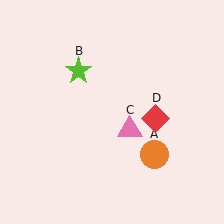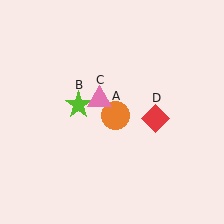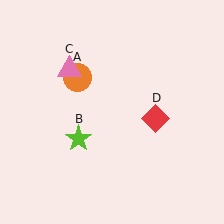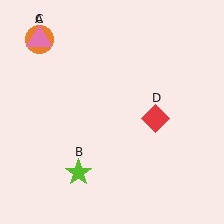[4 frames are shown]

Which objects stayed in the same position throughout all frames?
Red diamond (object D) remained stationary.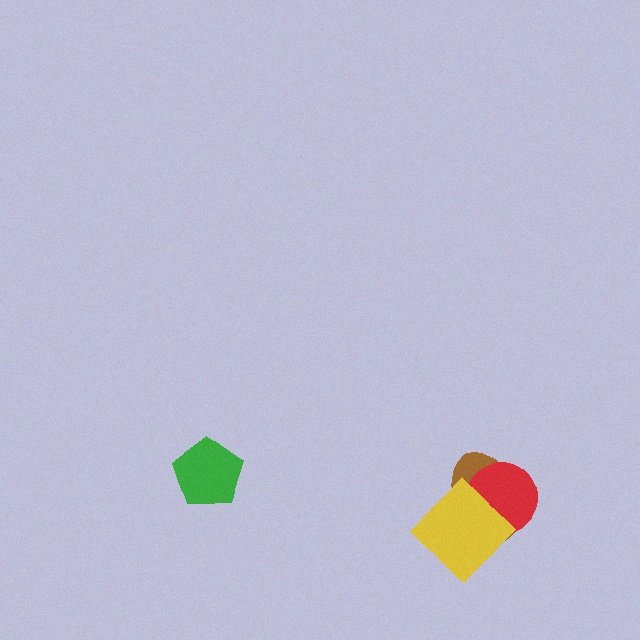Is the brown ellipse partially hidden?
Yes, it is partially covered by another shape.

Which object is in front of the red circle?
The yellow diamond is in front of the red circle.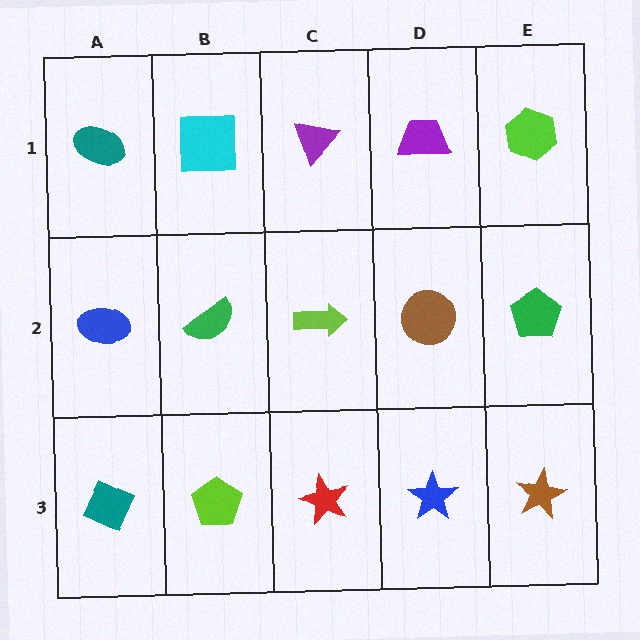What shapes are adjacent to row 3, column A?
A blue ellipse (row 2, column A), a lime pentagon (row 3, column B).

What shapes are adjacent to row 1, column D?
A brown circle (row 2, column D), a purple triangle (row 1, column C), a lime hexagon (row 1, column E).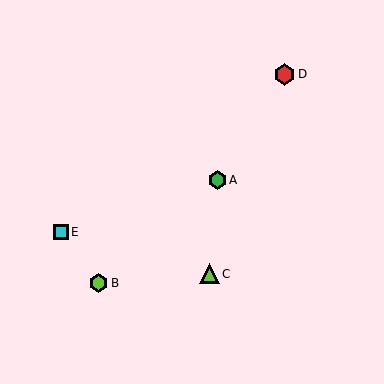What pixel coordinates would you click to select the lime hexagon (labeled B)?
Click at (99, 283) to select the lime hexagon B.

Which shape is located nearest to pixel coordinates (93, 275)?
The lime hexagon (labeled B) at (99, 283) is nearest to that location.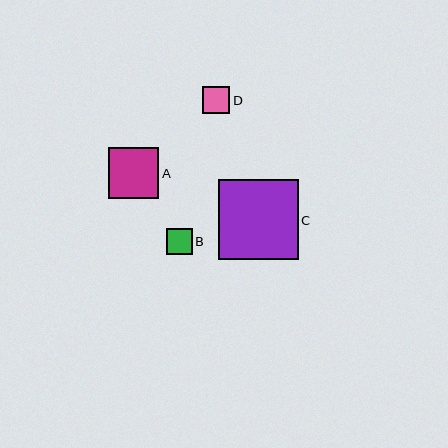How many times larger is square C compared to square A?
Square C is approximately 1.6 times the size of square A.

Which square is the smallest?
Square B is the smallest with a size of approximately 26 pixels.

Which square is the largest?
Square C is the largest with a size of approximately 80 pixels.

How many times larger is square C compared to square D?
Square C is approximately 2.9 times the size of square D.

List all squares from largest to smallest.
From largest to smallest: C, A, D, B.